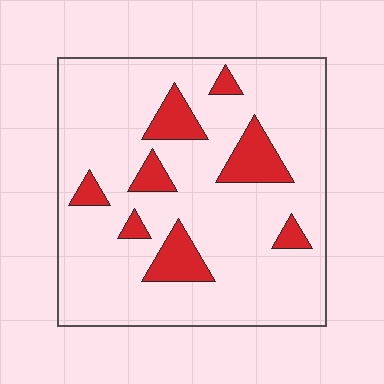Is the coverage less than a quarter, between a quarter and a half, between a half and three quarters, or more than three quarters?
Less than a quarter.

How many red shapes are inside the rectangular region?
8.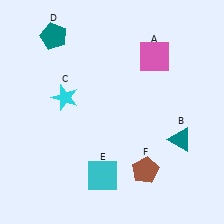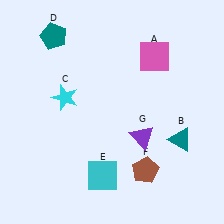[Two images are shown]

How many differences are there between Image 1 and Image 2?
There is 1 difference between the two images.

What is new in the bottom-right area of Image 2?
A purple triangle (G) was added in the bottom-right area of Image 2.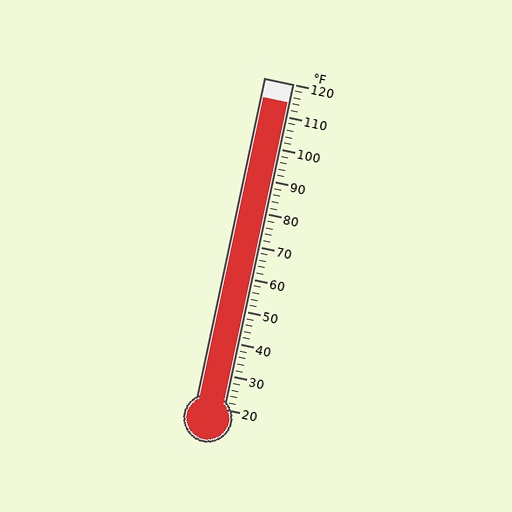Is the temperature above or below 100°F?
The temperature is above 100°F.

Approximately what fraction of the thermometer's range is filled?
The thermometer is filled to approximately 95% of its range.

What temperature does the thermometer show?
The thermometer shows approximately 114°F.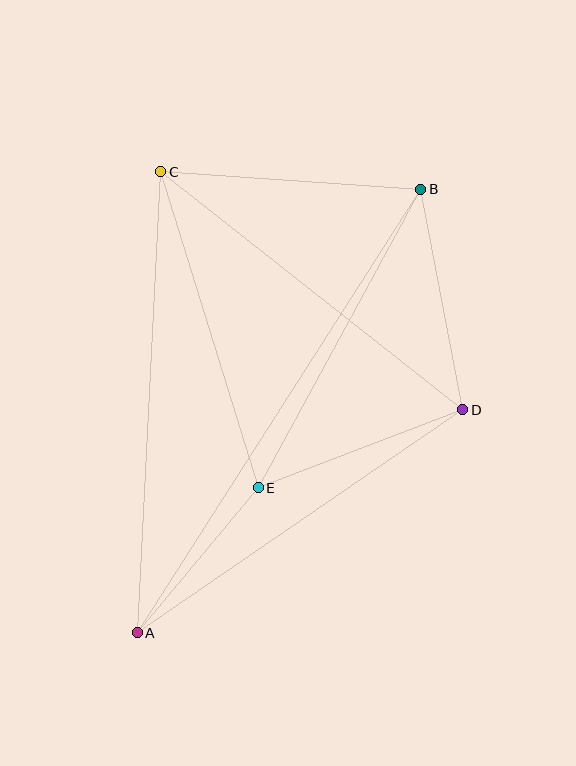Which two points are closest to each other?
Points A and E are closest to each other.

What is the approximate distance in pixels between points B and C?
The distance between B and C is approximately 260 pixels.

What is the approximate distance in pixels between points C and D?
The distance between C and D is approximately 385 pixels.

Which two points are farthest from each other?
Points A and B are farthest from each other.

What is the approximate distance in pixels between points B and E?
The distance between B and E is approximately 340 pixels.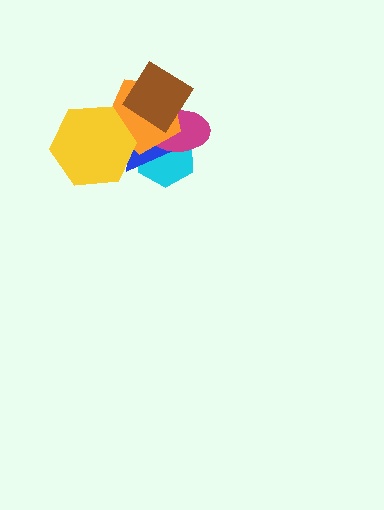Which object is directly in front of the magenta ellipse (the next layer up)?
The orange pentagon is directly in front of the magenta ellipse.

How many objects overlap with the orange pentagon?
5 objects overlap with the orange pentagon.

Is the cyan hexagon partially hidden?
Yes, it is partially covered by another shape.